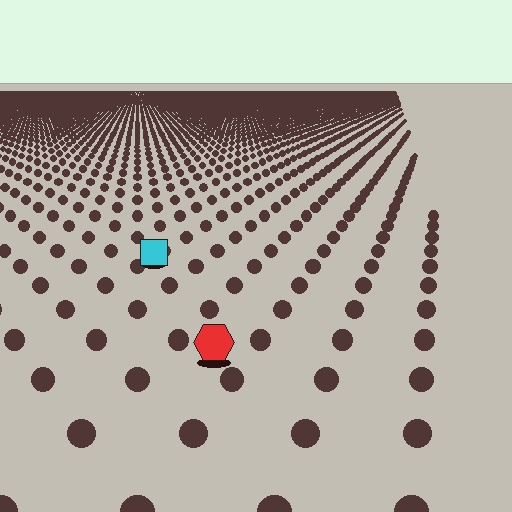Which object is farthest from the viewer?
The cyan square is farthest from the viewer. It appears smaller and the ground texture around it is denser.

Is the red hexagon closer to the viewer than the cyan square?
Yes. The red hexagon is closer — you can tell from the texture gradient: the ground texture is coarser near it.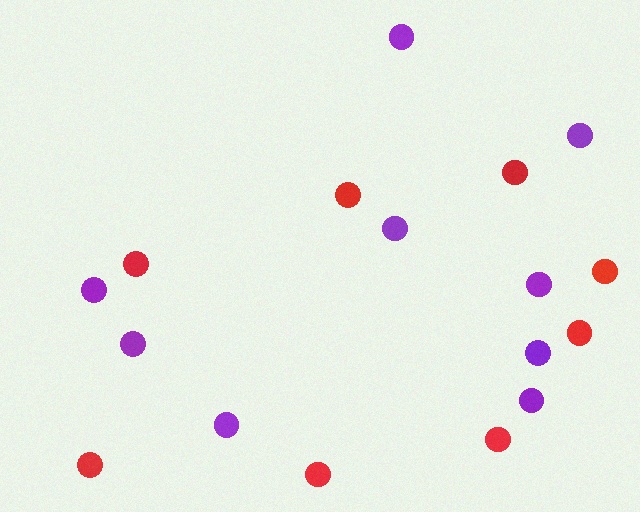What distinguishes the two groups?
There are 2 groups: one group of red circles (8) and one group of purple circles (9).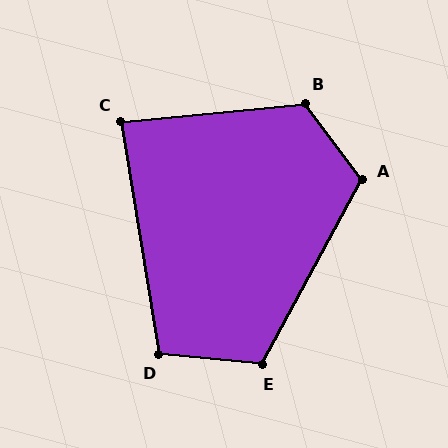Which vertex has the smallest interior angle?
C, at approximately 86 degrees.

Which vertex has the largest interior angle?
B, at approximately 121 degrees.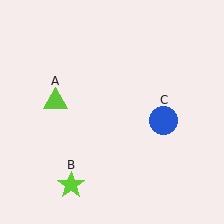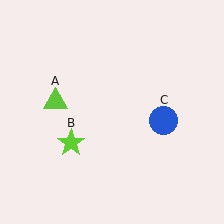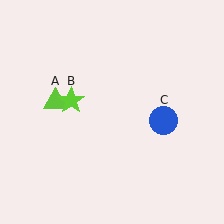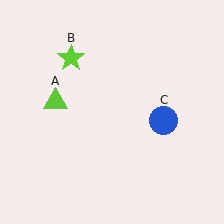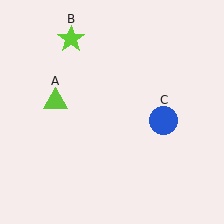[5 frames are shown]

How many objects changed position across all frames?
1 object changed position: lime star (object B).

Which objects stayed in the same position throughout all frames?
Lime triangle (object A) and blue circle (object C) remained stationary.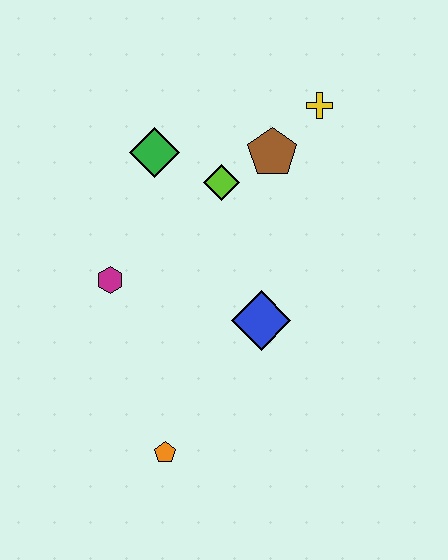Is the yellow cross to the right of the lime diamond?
Yes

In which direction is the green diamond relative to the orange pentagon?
The green diamond is above the orange pentagon.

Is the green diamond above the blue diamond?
Yes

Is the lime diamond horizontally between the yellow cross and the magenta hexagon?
Yes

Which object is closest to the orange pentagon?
The blue diamond is closest to the orange pentagon.